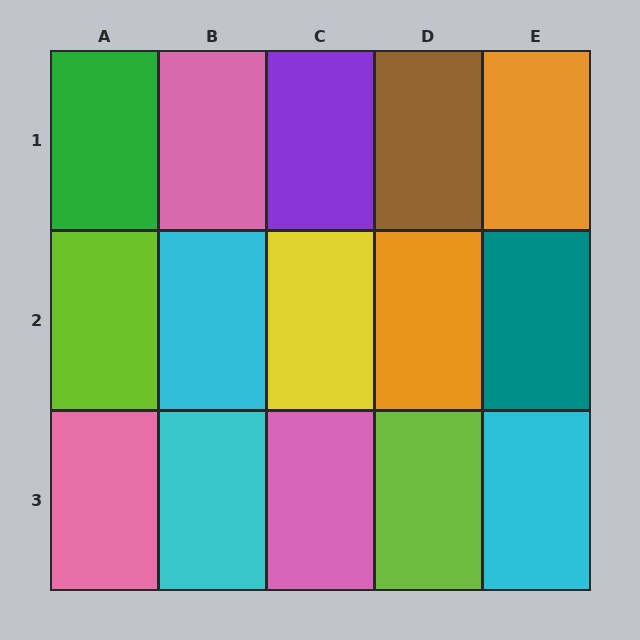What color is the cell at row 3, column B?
Cyan.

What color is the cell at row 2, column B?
Cyan.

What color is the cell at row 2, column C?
Yellow.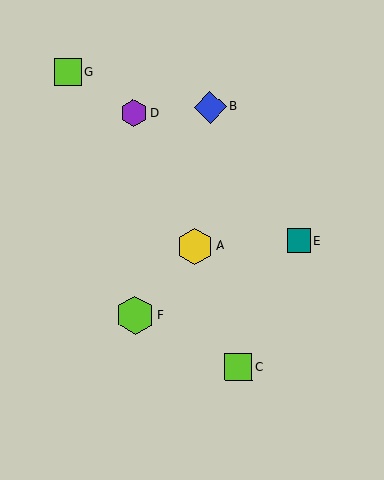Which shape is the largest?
The lime hexagon (labeled F) is the largest.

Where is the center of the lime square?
The center of the lime square is at (68, 72).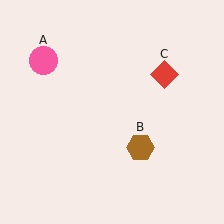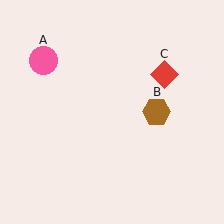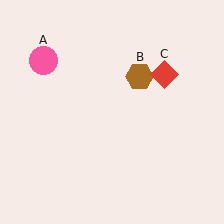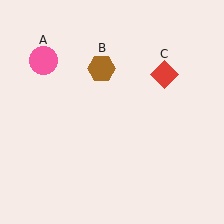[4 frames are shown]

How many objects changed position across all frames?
1 object changed position: brown hexagon (object B).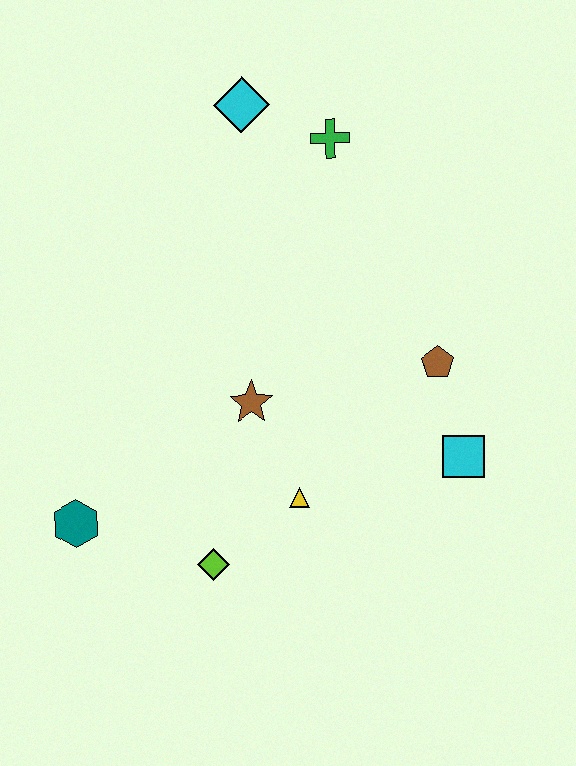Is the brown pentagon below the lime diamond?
No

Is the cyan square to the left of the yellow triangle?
No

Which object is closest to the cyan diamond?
The green cross is closest to the cyan diamond.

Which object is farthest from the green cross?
The teal hexagon is farthest from the green cross.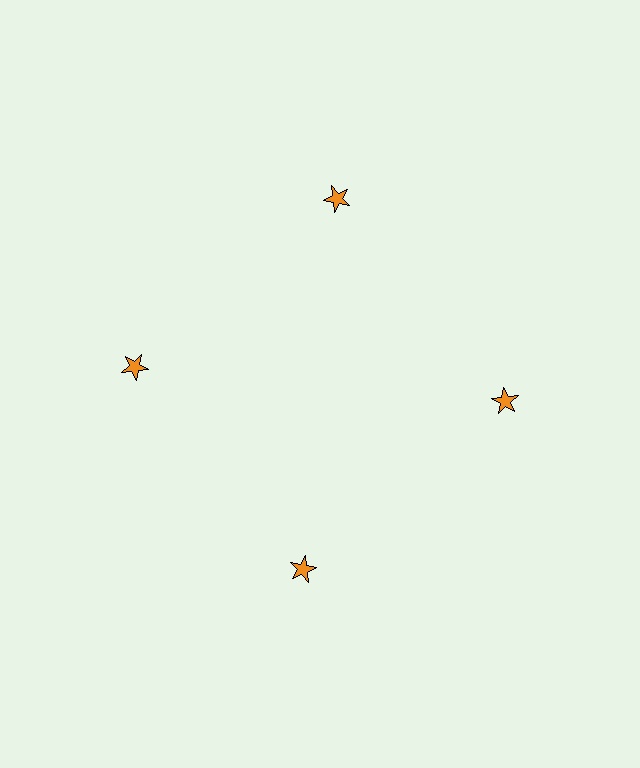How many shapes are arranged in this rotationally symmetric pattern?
There are 4 shapes, arranged in 4 groups of 1.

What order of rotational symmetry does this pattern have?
This pattern has 4-fold rotational symmetry.